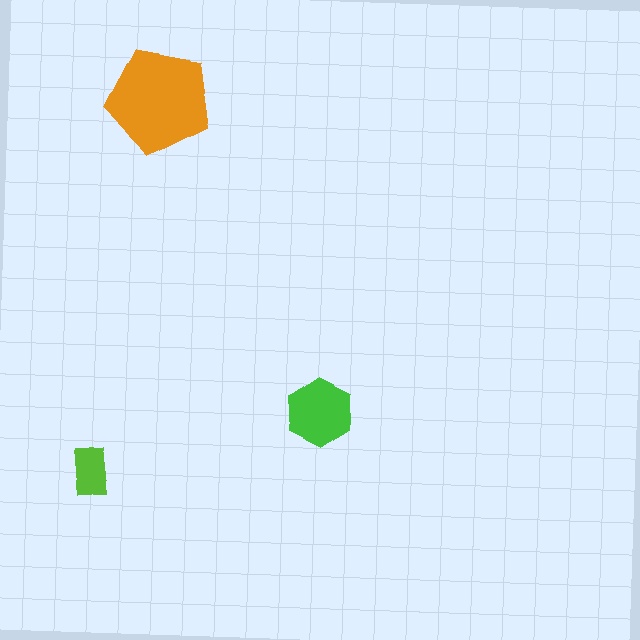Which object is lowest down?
The lime rectangle is bottommost.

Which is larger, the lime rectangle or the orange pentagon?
The orange pentagon.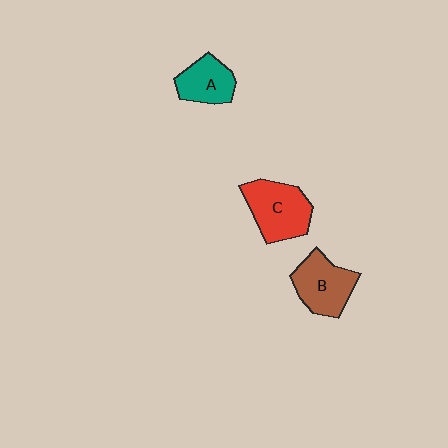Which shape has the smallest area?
Shape A (teal).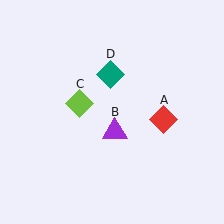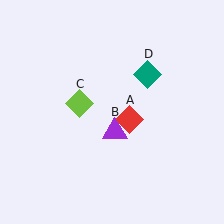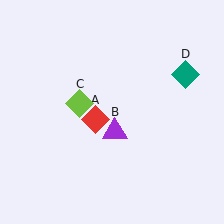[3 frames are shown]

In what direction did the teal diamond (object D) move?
The teal diamond (object D) moved right.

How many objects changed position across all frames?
2 objects changed position: red diamond (object A), teal diamond (object D).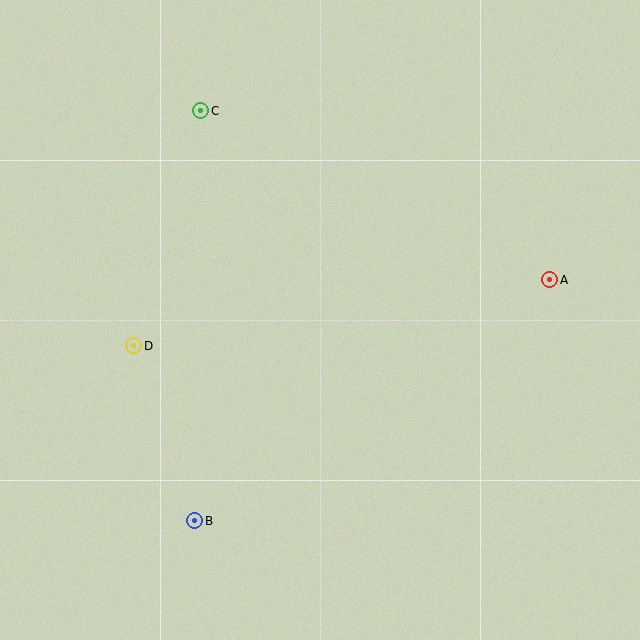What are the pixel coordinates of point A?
Point A is at (550, 280).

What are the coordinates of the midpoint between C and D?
The midpoint between C and D is at (167, 228).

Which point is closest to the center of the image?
Point D at (134, 346) is closest to the center.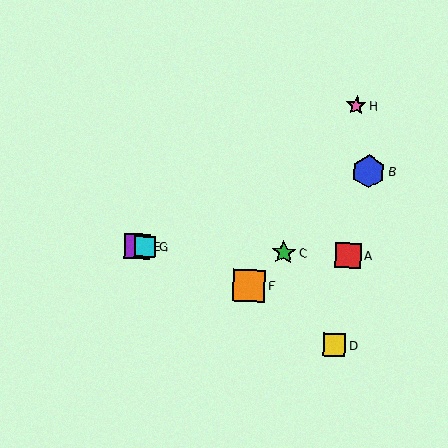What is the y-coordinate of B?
Object B is at y≈172.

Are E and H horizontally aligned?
No, E is at y≈246 and H is at y≈105.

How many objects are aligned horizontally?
4 objects (A, C, E, G) are aligned horizontally.